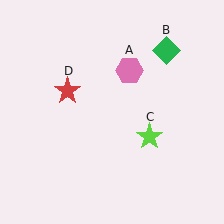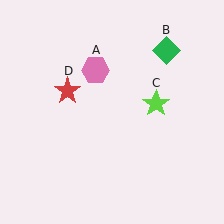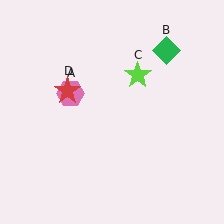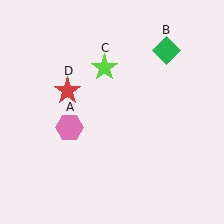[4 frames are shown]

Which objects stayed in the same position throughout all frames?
Green diamond (object B) and red star (object D) remained stationary.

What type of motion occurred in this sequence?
The pink hexagon (object A), lime star (object C) rotated counterclockwise around the center of the scene.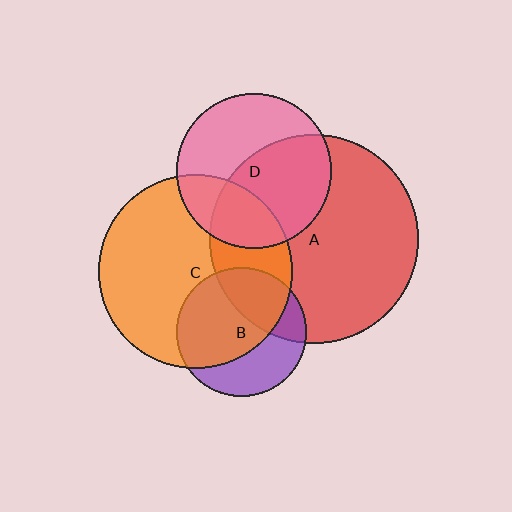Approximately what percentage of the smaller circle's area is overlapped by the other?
Approximately 25%.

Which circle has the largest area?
Circle A (red).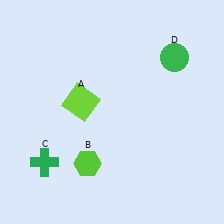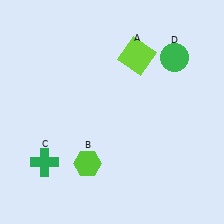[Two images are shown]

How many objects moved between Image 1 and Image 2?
1 object moved between the two images.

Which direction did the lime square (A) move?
The lime square (A) moved right.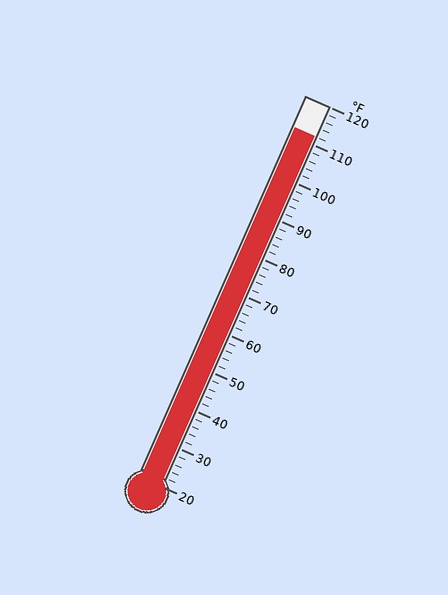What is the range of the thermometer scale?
The thermometer scale ranges from 20°F to 120°F.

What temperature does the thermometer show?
The thermometer shows approximately 112°F.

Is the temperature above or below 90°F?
The temperature is above 90°F.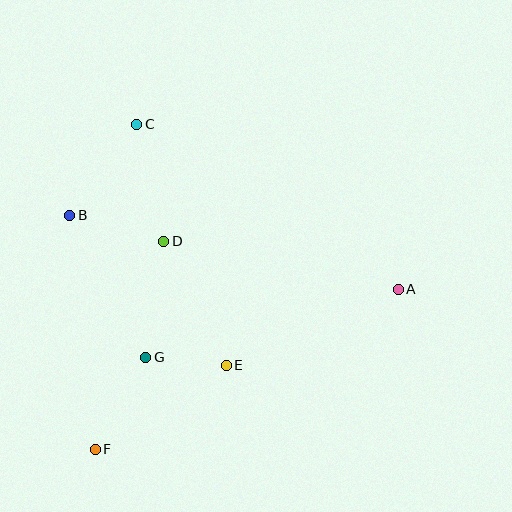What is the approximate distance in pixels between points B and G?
The distance between B and G is approximately 161 pixels.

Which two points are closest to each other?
Points E and G are closest to each other.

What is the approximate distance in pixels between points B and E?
The distance between B and E is approximately 217 pixels.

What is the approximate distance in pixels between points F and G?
The distance between F and G is approximately 105 pixels.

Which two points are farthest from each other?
Points A and F are farthest from each other.